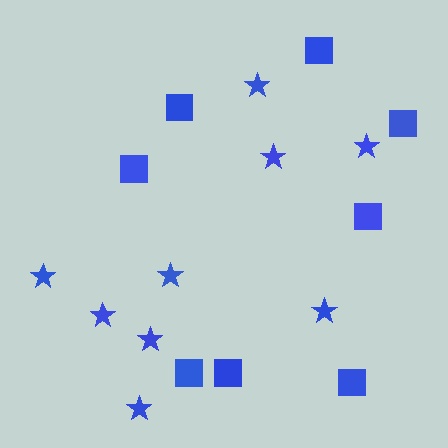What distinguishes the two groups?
There are 2 groups: one group of stars (9) and one group of squares (8).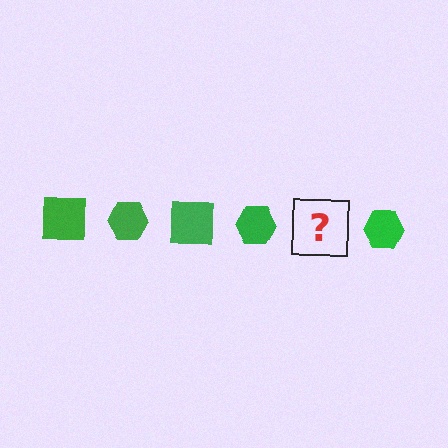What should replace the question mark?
The question mark should be replaced with a green square.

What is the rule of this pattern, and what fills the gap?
The rule is that the pattern cycles through square, hexagon shapes in green. The gap should be filled with a green square.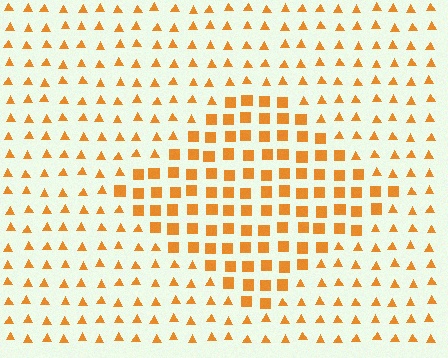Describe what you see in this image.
The image is filled with small orange elements arranged in a uniform grid. A diamond-shaped region contains squares, while the surrounding area contains triangles. The boundary is defined purely by the change in element shape.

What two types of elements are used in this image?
The image uses squares inside the diamond region and triangles outside it.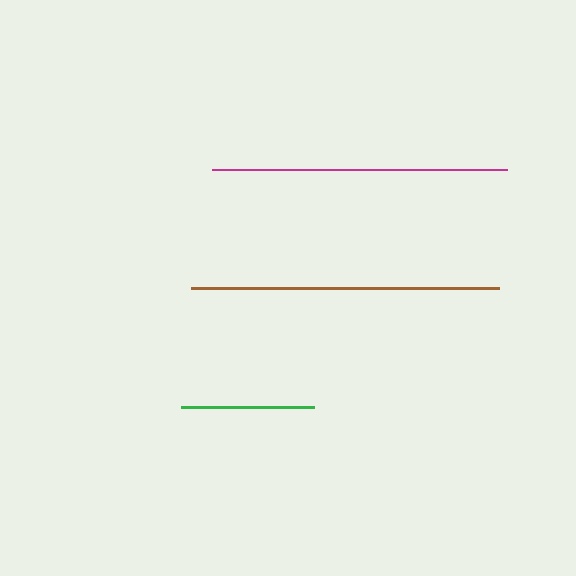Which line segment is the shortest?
The green line is the shortest at approximately 133 pixels.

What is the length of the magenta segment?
The magenta segment is approximately 295 pixels long.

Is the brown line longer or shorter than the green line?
The brown line is longer than the green line.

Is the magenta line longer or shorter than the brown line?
The brown line is longer than the magenta line.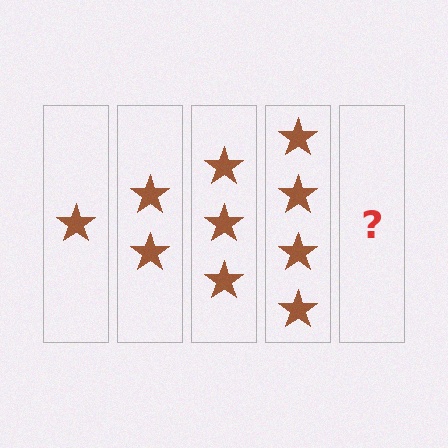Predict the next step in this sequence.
The next step is 5 stars.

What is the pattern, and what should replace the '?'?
The pattern is that each step adds one more star. The '?' should be 5 stars.